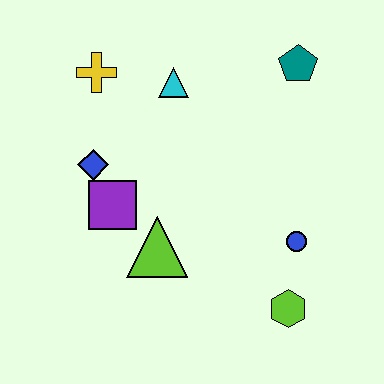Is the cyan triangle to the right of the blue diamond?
Yes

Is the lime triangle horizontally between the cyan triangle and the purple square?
Yes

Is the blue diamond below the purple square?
No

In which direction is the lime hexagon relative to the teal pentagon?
The lime hexagon is below the teal pentagon.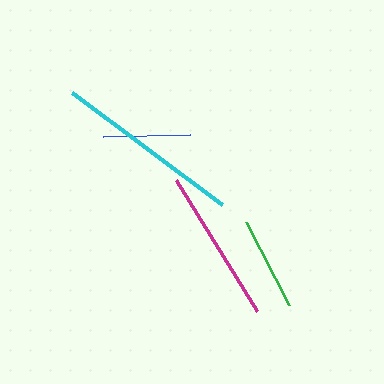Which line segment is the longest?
The cyan line is the longest at approximately 186 pixels.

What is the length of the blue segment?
The blue segment is approximately 87 pixels long.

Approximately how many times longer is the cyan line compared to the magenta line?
The cyan line is approximately 1.2 times the length of the magenta line.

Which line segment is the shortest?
The blue line is the shortest at approximately 87 pixels.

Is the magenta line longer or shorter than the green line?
The magenta line is longer than the green line.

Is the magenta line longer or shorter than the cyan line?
The cyan line is longer than the magenta line.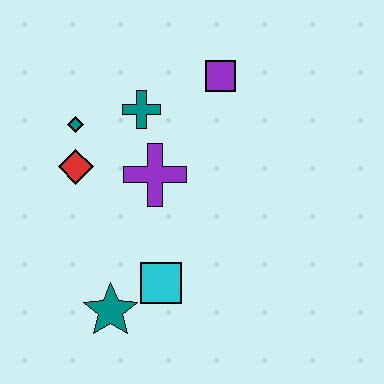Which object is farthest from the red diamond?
The purple square is farthest from the red diamond.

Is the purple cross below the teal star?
No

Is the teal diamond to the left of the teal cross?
Yes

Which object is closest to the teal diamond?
The red diamond is closest to the teal diamond.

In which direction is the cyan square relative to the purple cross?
The cyan square is below the purple cross.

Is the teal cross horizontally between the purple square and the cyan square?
No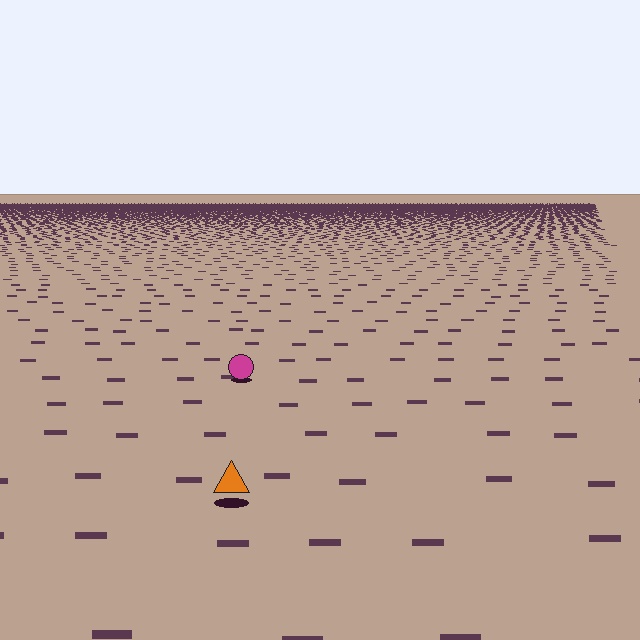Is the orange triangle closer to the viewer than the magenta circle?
Yes. The orange triangle is closer — you can tell from the texture gradient: the ground texture is coarser near it.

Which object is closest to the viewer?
The orange triangle is closest. The texture marks near it are larger and more spread out.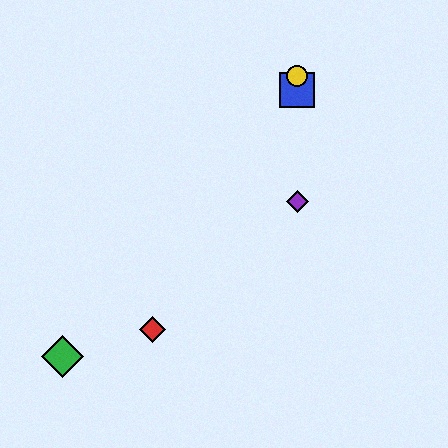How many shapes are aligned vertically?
3 shapes (the blue square, the yellow circle, the purple diamond) are aligned vertically.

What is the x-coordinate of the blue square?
The blue square is at x≈297.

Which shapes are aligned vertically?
The blue square, the yellow circle, the purple diamond are aligned vertically.